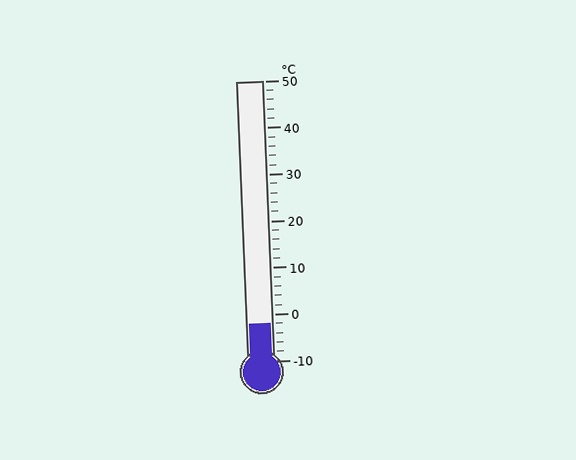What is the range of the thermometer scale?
The thermometer scale ranges from -10°C to 50°C.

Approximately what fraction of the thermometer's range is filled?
The thermometer is filled to approximately 15% of its range.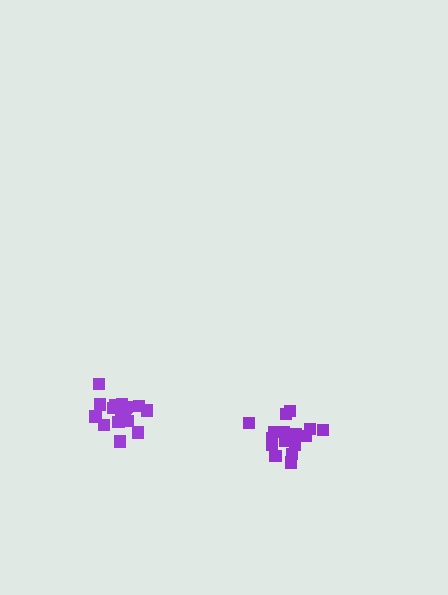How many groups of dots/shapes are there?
There are 2 groups.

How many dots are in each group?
Group 1: 17 dots, Group 2: 17 dots (34 total).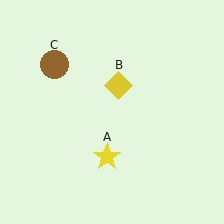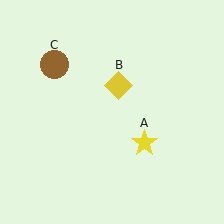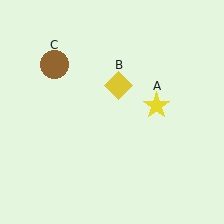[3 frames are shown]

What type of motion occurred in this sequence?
The yellow star (object A) rotated counterclockwise around the center of the scene.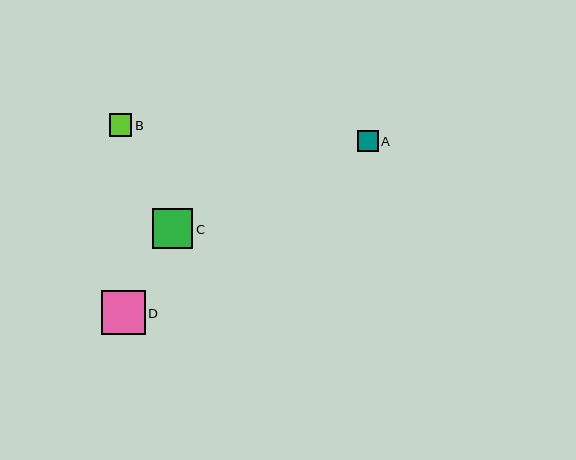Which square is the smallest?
Square A is the smallest with a size of approximately 21 pixels.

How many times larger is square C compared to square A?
Square C is approximately 1.9 times the size of square A.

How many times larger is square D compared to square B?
Square D is approximately 2.0 times the size of square B.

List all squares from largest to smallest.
From largest to smallest: D, C, B, A.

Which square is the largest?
Square D is the largest with a size of approximately 44 pixels.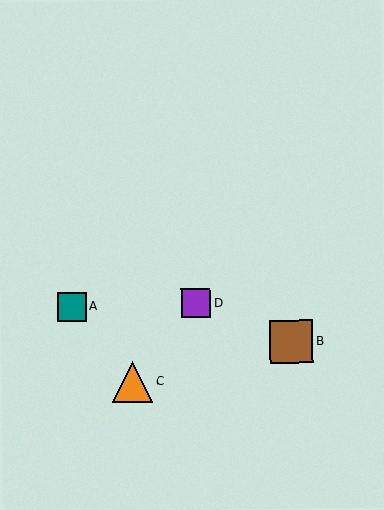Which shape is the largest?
The brown square (labeled B) is the largest.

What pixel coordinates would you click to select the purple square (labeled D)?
Click at (196, 303) to select the purple square D.